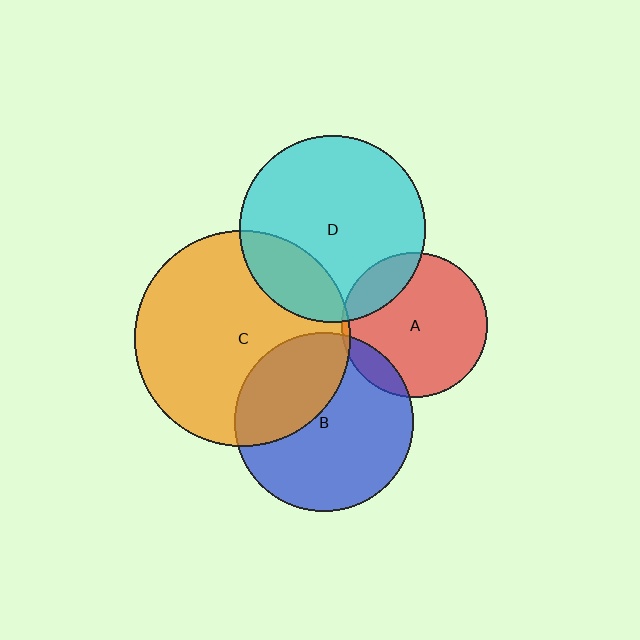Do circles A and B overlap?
Yes.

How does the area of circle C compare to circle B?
Approximately 1.4 times.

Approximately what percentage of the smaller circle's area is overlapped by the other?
Approximately 10%.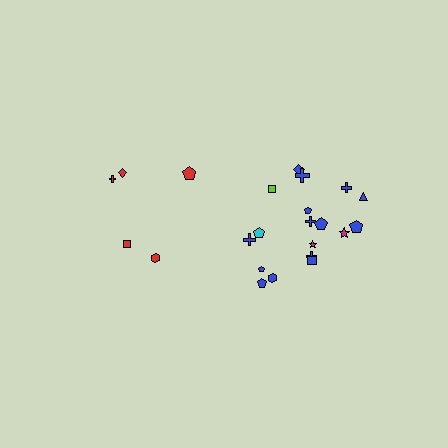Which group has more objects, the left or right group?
The right group.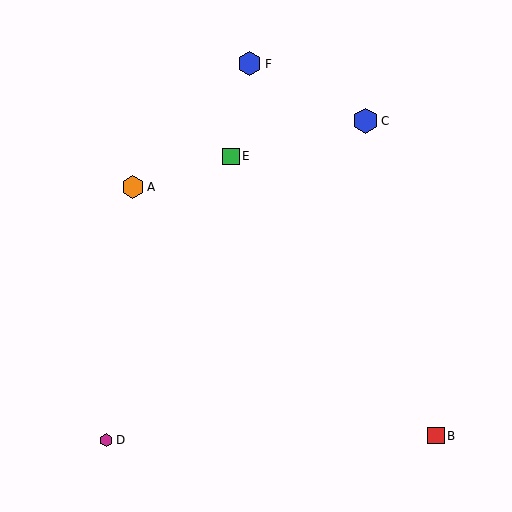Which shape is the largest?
The blue hexagon (labeled C) is the largest.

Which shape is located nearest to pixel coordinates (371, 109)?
The blue hexagon (labeled C) at (366, 121) is nearest to that location.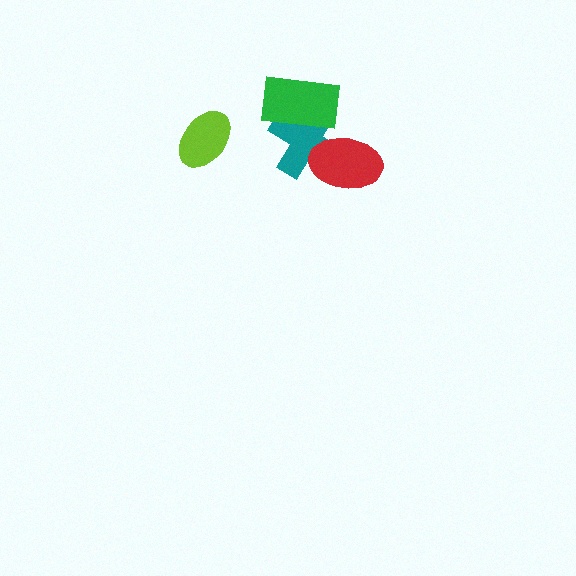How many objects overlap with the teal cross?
2 objects overlap with the teal cross.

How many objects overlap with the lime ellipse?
0 objects overlap with the lime ellipse.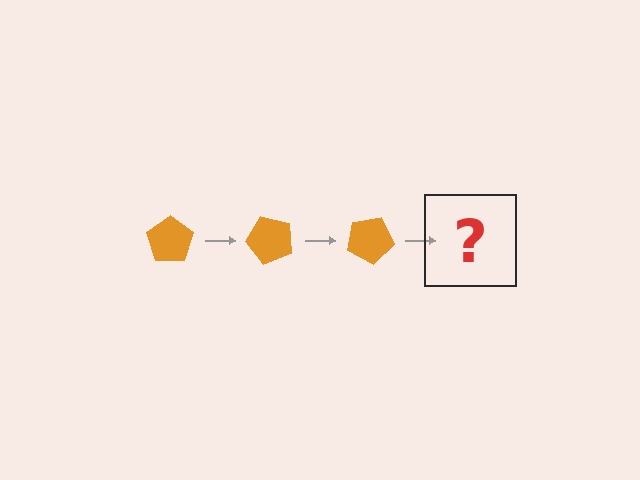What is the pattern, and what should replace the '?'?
The pattern is that the pentagon rotates 50 degrees each step. The '?' should be an orange pentagon rotated 150 degrees.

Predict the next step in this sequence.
The next step is an orange pentagon rotated 150 degrees.